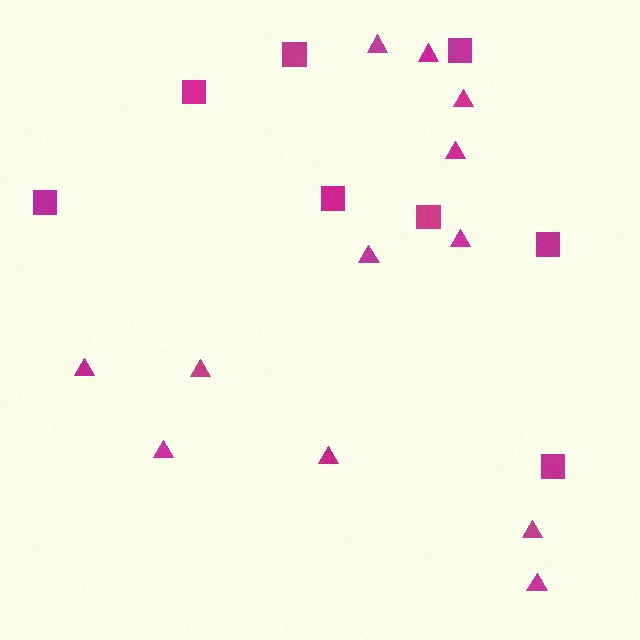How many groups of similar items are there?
There are 2 groups: one group of squares (8) and one group of triangles (12).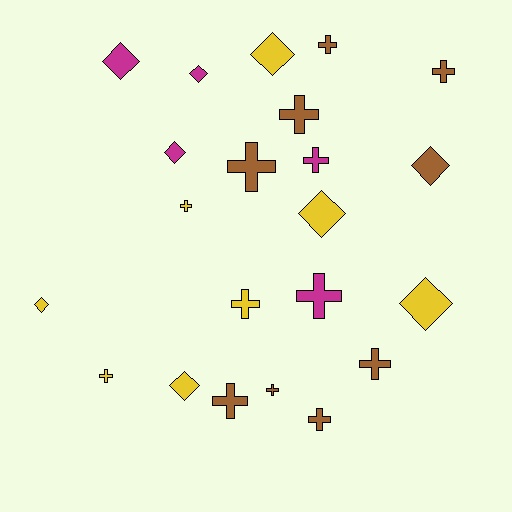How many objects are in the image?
There are 22 objects.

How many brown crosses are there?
There are 8 brown crosses.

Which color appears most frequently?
Brown, with 9 objects.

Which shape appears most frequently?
Cross, with 13 objects.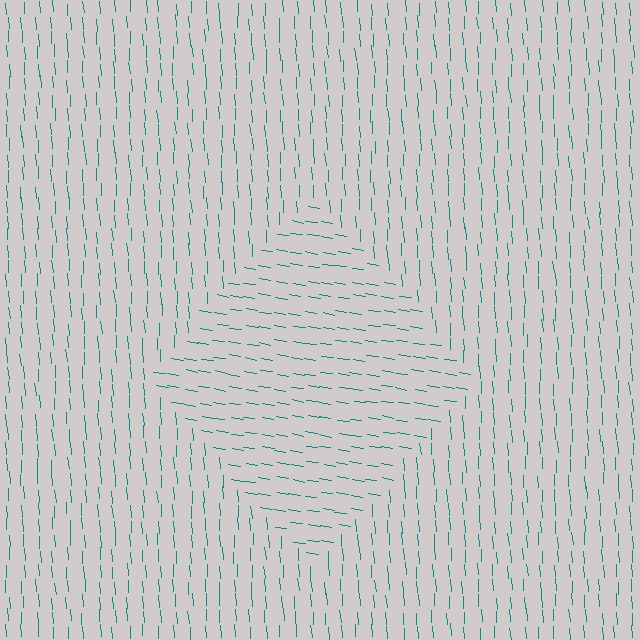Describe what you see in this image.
The image is filled with small teal line segments. A diamond region in the image has lines oriented differently from the surrounding lines, creating a visible texture boundary.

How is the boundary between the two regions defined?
The boundary is defined purely by a change in line orientation (approximately 78 degrees difference). All lines are the same color and thickness.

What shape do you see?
I see a diamond.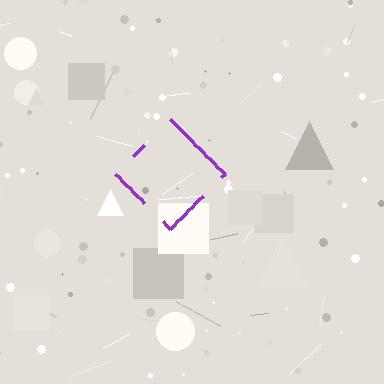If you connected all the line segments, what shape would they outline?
They would outline a diamond.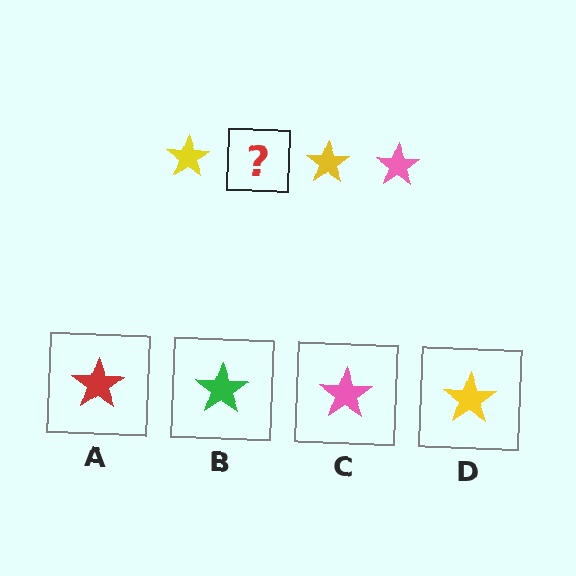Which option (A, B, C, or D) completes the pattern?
C.